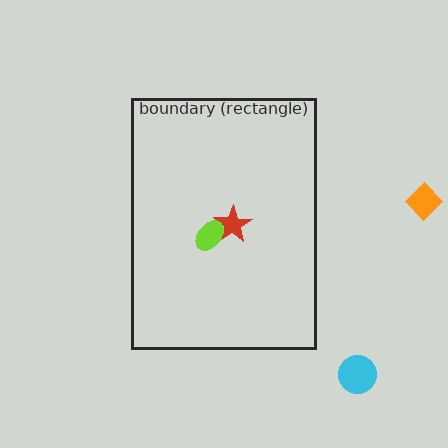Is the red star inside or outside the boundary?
Inside.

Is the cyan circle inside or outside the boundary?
Outside.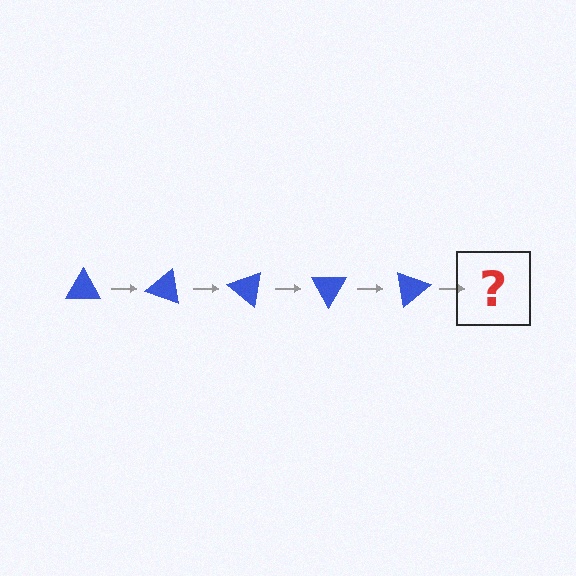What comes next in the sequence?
The next element should be a blue triangle rotated 100 degrees.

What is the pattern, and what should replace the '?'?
The pattern is that the triangle rotates 20 degrees each step. The '?' should be a blue triangle rotated 100 degrees.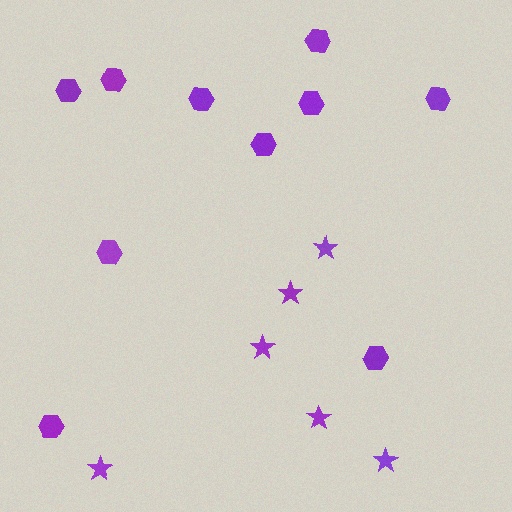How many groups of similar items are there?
There are 2 groups: one group of hexagons (10) and one group of stars (6).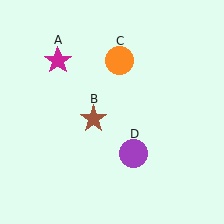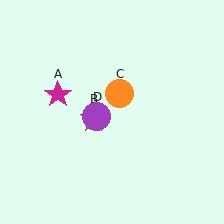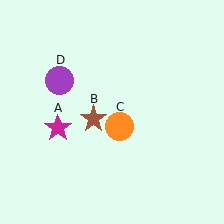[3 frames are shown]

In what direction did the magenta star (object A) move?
The magenta star (object A) moved down.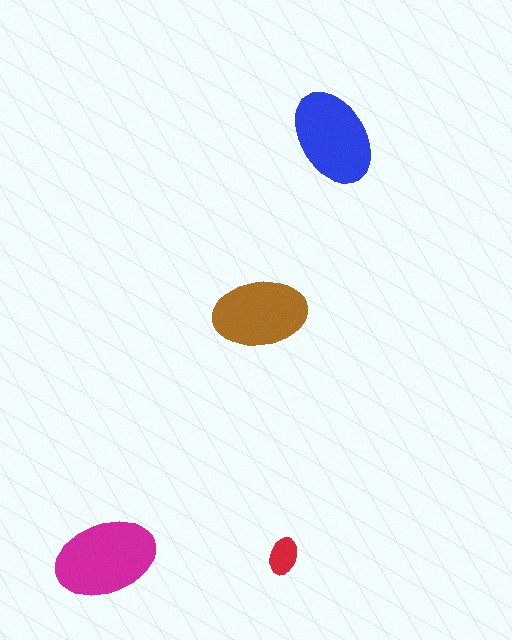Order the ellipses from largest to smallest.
the magenta one, the blue one, the brown one, the red one.